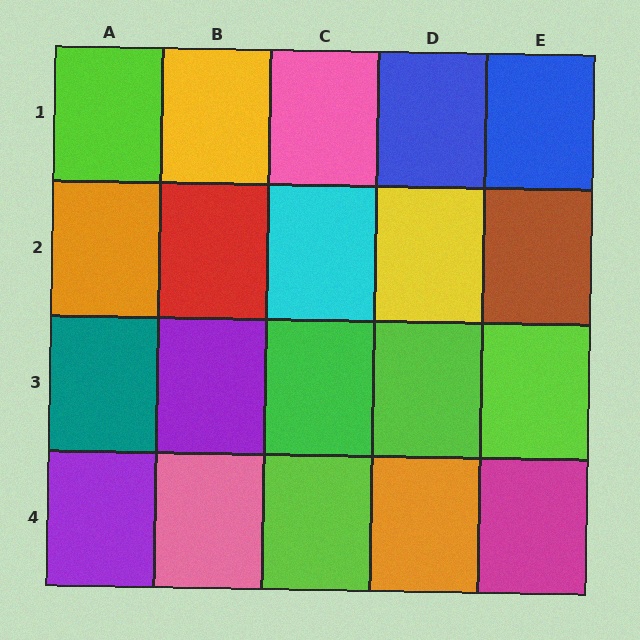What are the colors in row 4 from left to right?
Purple, pink, lime, orange, magenta.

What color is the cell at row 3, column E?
Lime.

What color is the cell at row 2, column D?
Yellow.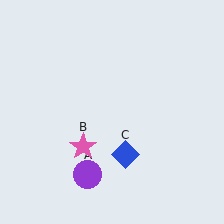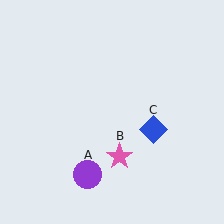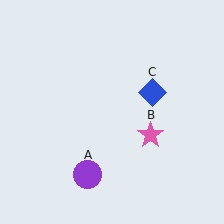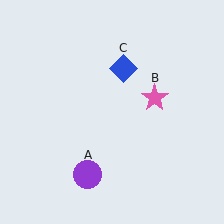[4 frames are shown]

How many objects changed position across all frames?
2 objects changed position: pink star (object B), blue diamond (object C).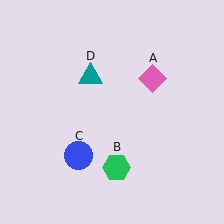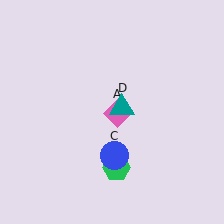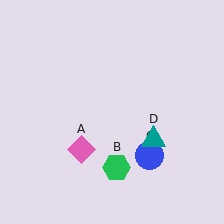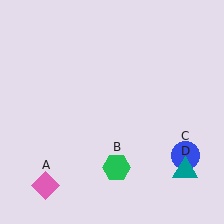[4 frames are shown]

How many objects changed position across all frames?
3 objects changed position: pink diamond (object A), blue circle (object C), teal triangle (object D).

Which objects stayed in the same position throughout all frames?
Green hexagon (object B) remained stationary.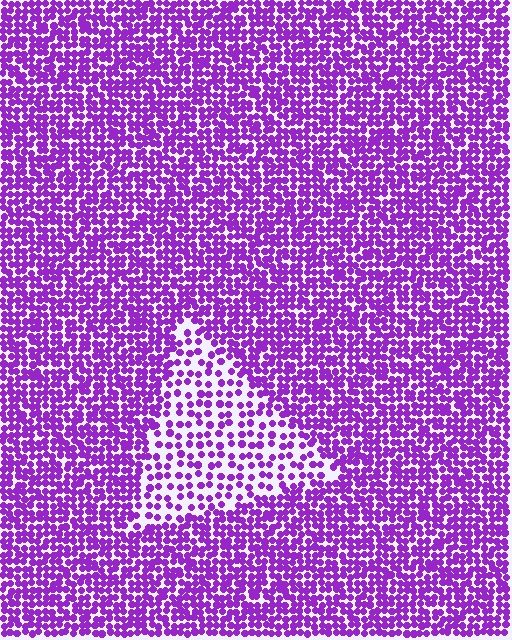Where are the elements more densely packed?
The elements are more densely packed outside the triangle boundary.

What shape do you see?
I see a triangle.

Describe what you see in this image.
The image contains small purple elements arranged at two different densities. A triangle-shaped region is visible where the elements are less densely packed than the surrounding area.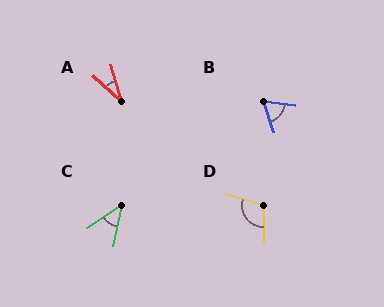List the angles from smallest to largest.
A (31°), C (44°), B (66°), D (107°).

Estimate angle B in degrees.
Approximately 66 degrees.